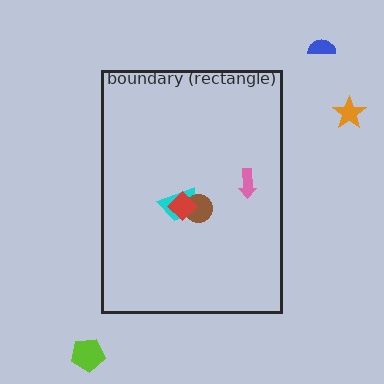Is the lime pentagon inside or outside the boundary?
Outside.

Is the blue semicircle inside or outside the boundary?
Outside.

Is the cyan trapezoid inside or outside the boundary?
Inside.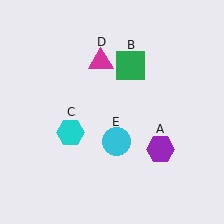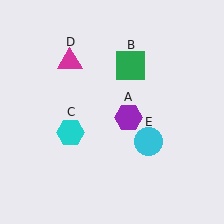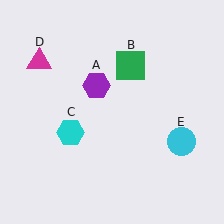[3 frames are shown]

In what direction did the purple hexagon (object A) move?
The purple hexagon (object A) moved up and to the left.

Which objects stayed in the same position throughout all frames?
Green square (object B) and cyan hexagon (object C) remained stationary.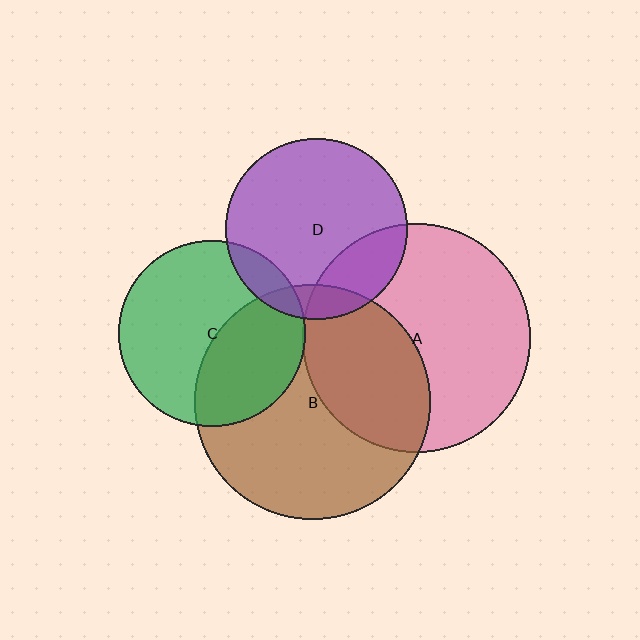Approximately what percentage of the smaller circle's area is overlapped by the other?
Approximately 10%.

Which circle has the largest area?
Circle B (brown).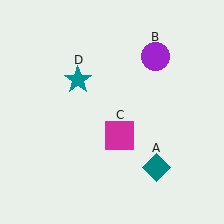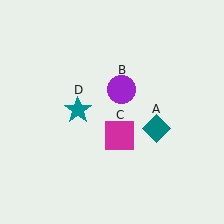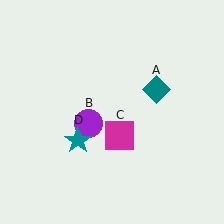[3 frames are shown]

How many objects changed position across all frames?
3 objects changed position: teal diamond (object A), purple circle (object B), teal star (object D).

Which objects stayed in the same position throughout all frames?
Magenta square (object C) remained stationary.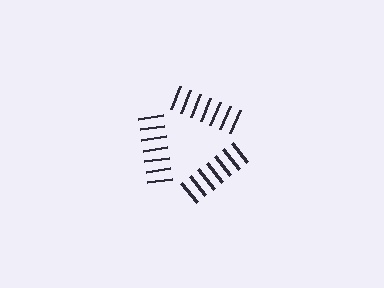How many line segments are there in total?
21 — 7 along each of the 3 edges.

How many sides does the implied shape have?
3 sides — the line-ends trace a triangle.